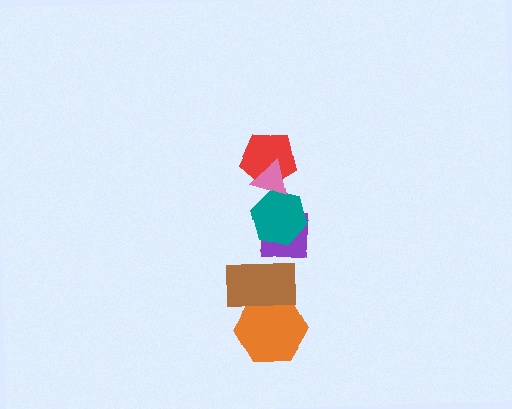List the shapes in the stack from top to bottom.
From top to bottom: the pink triangle, the red pentagon, the teal hexagon, the purple square, the brown rectangle, the orange hexagon.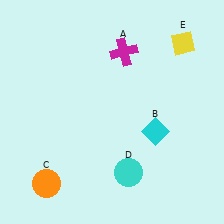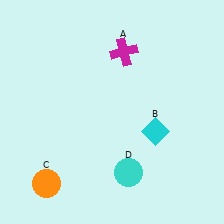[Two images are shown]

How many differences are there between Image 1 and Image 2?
There is 1 difference between the two images.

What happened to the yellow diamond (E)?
The yellow diamond (E) was removed in Image 2. It was in the top-right area of Image 1.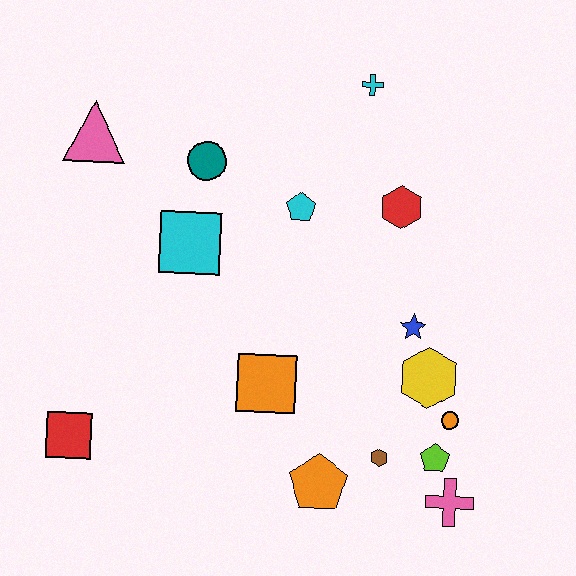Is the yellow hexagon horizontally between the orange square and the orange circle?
Yes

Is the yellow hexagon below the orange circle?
No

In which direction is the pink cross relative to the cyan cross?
The pink cross is below the cyan cross.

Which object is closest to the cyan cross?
The red hexagon is closest to the cyan cross.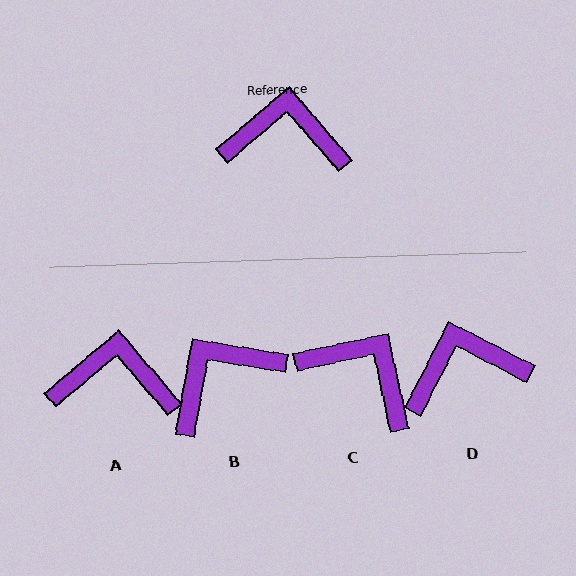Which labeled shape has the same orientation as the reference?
A.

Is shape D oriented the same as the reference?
No, it is off by about 22 degrees.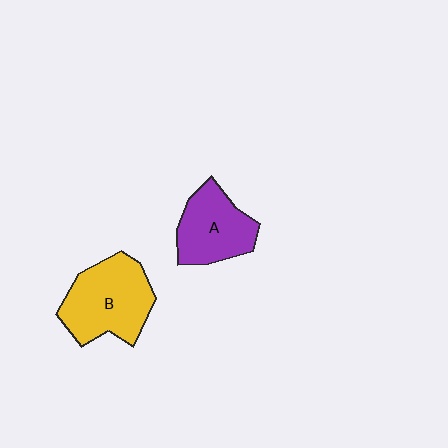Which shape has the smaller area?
Shape A (purple).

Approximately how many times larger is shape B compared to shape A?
Approximately 1.3 times.